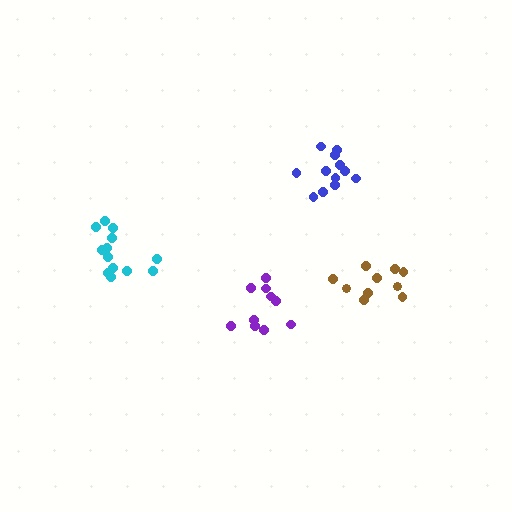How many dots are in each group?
Group 1: 13 dots, Group 2: 10 dots, Group 3: 12 dots, Group 4: 10 dots (45 total).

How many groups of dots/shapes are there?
There are 4 groups.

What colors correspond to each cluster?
The clusters are colored: cyan, brown, blue, purple.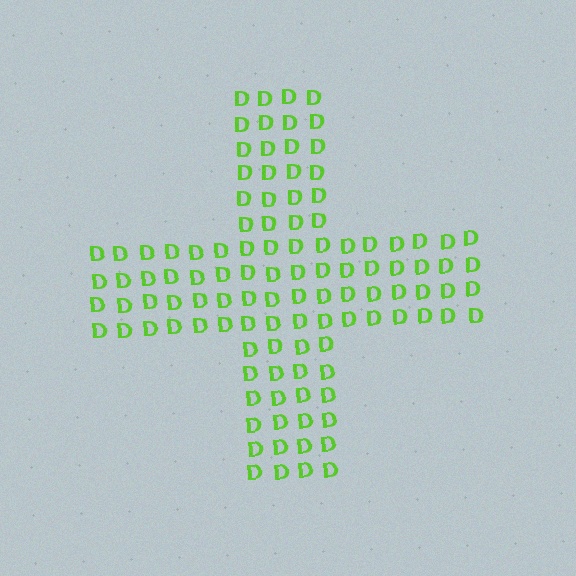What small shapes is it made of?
It is made of small letter D's.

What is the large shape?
The large shape is a cross.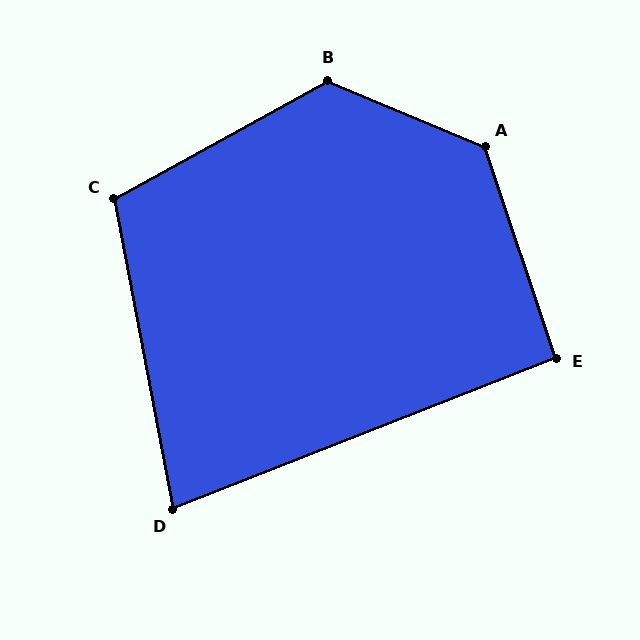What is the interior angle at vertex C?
Approximately 108 degrees (obtuse).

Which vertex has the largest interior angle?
A, at approximately 131 degrees.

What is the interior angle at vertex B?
Approximately 128 degrees (obtuse).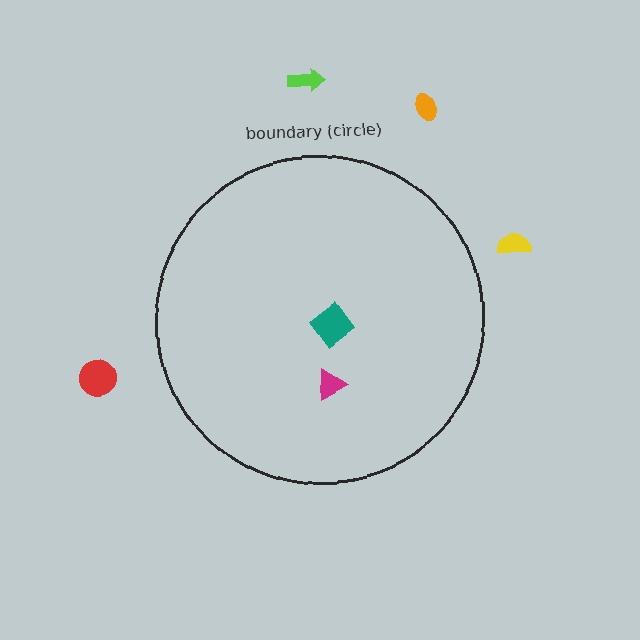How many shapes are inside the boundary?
2 inside, 4 outside.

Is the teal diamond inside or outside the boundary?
Inside.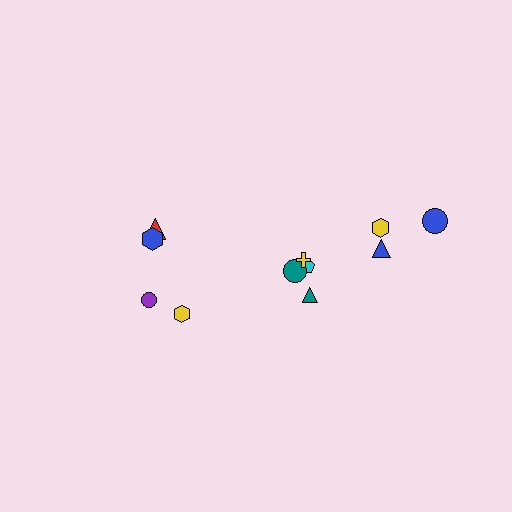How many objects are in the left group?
There are 4 objects.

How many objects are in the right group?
There are 7 objects.